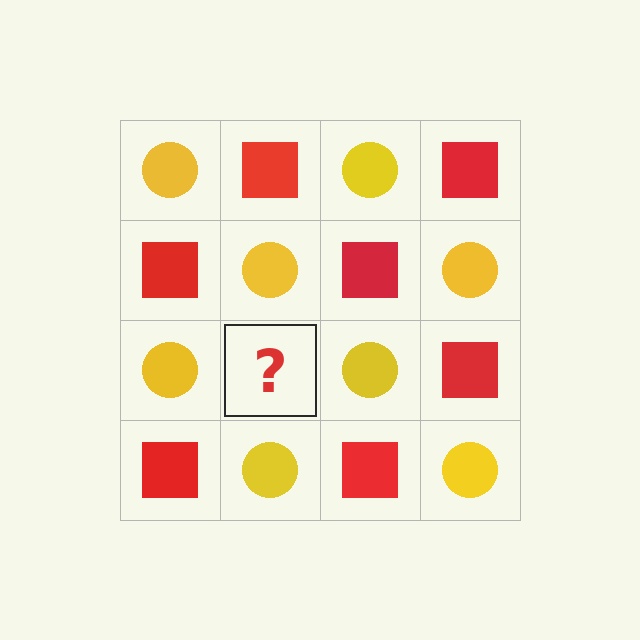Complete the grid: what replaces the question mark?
The question mark should be replaced with a red square.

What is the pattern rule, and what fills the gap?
The rule is that it alternates yellow circle and red square in a checkerboard pattern. The gap should be filled with a red square.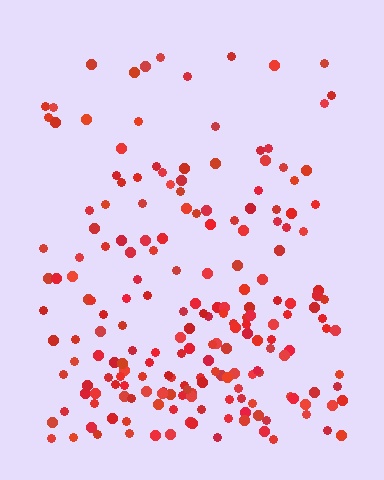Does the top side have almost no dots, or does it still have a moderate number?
Still a moderate number, just noticeably fewer than the bottom.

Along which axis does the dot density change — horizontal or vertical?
Vertical.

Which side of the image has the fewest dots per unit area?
The top.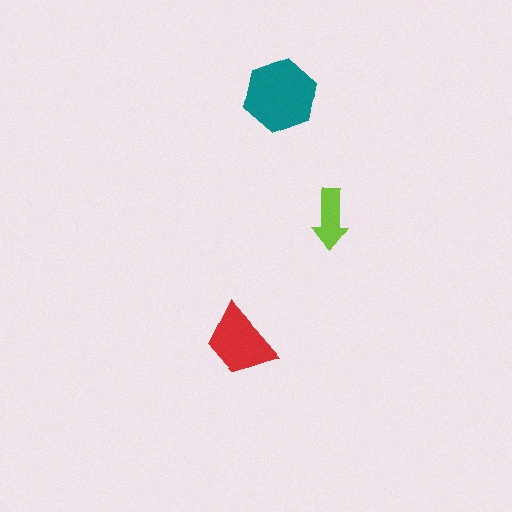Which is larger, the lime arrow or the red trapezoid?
The red trapezoid.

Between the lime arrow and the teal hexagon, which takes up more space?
The teal hexagon.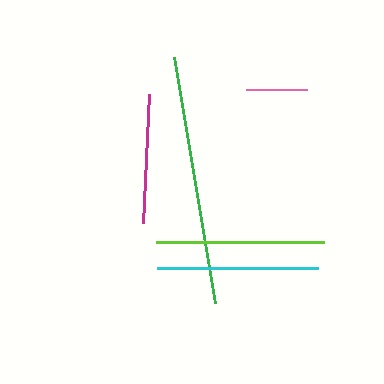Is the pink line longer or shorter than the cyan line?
The cyan line is longer than the pink line.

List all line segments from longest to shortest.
From longest to shortest: green, lime, cyan, magenta, pink.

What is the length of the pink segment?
The pink segment is approximately 61 pixels long.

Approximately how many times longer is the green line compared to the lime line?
The green line is approximately 1.5 times the length of the lime line.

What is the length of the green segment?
The green segment is approximately 249 pixels long.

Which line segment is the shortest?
The pink line is the shortest at approximately 61 pixels.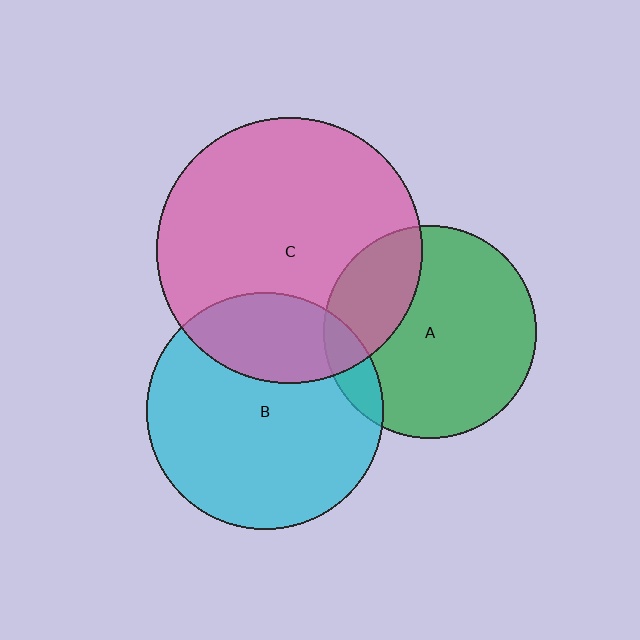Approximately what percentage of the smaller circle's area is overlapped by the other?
Approximately 25%.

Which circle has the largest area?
Circle C (pink).